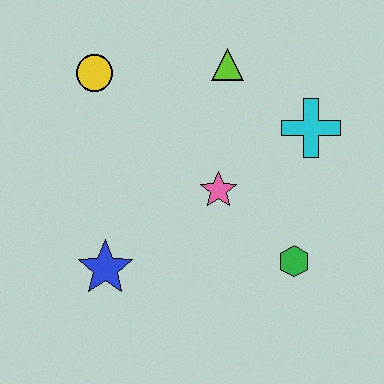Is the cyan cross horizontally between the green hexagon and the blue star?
No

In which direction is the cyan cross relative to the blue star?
The cyan cross is to the right of the blue star.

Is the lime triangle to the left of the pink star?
No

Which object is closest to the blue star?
The pink star is closest to the blue star.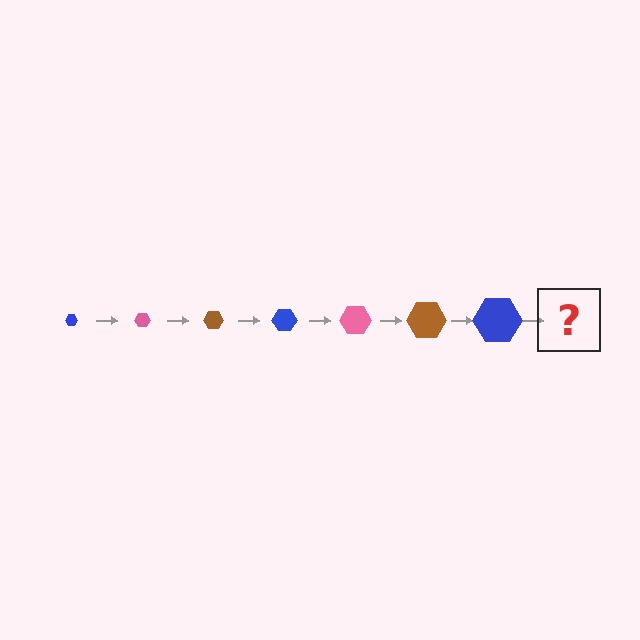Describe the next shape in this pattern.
It should be a pink hexagon, larger than the previous one.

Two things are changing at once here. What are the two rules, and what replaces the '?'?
The two rules are that the hexagon grows larger each step and the color cycles through blue, pink, and brown. The '?' should be a pink hexagon, larger than the previous one.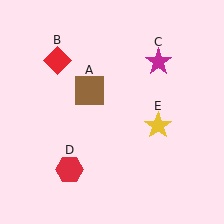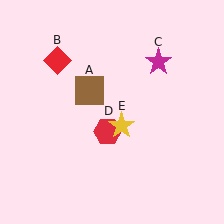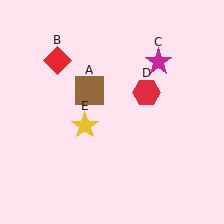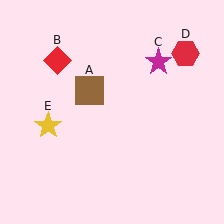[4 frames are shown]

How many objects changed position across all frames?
2 objects changed position: red hexagon (object D), yellow star (object E).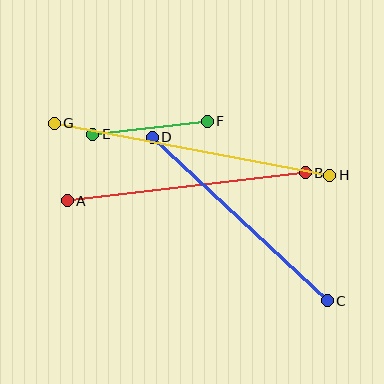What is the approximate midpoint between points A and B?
The midpoint is at approximately (186, 187) pixels.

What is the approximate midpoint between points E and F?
The midpoint is at approximately (150, 128) pixels.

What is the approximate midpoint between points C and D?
The midpoint is at approximately (240, 219) pixels.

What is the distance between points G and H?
The distance is approximately 280 pixels.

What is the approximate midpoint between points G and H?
The midpoint is at approximately (192, 149) pixels.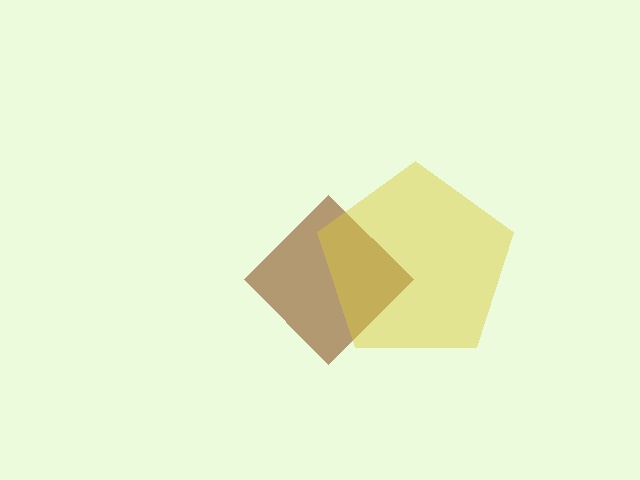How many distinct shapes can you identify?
There are 2 distinct shapes: a brown diamond, a yellow pentagon.